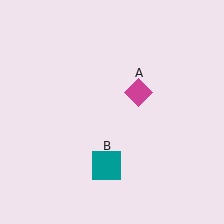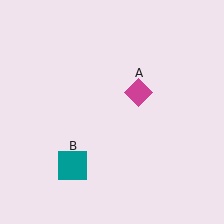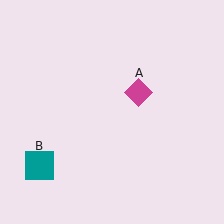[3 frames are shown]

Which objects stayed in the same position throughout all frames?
Magenta diamond (object A) remained stationary.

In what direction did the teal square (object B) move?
The teal square (object B) moved left.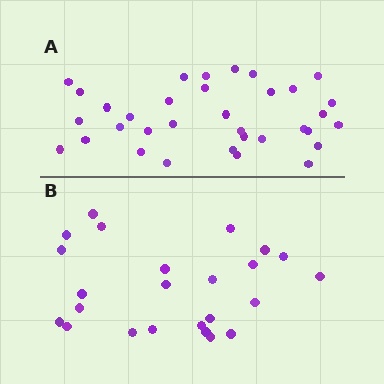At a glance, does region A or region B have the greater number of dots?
Region A (the top region) has more dots.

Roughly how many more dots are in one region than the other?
Region A has roughly 10 or so more dots than region B.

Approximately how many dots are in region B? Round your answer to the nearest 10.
About 20 dots. (The exact count is 24, which rounds to 20.)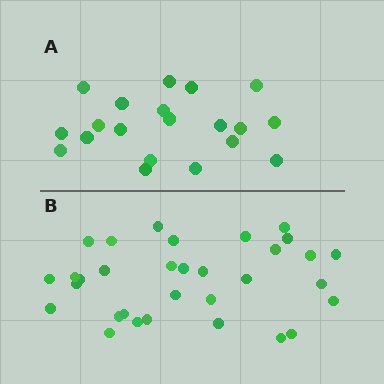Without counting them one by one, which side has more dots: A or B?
Region B (the bottom region) has more dots.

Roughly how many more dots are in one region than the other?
Region B has roughly 12 or so more dots than region A.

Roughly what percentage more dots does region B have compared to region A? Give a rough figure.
About 60% more.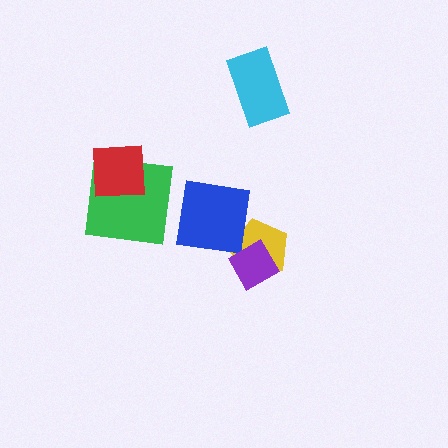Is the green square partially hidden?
Yes, it is partially covered by another shape.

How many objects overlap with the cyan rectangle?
0 objects overlap with the cyan rectangle.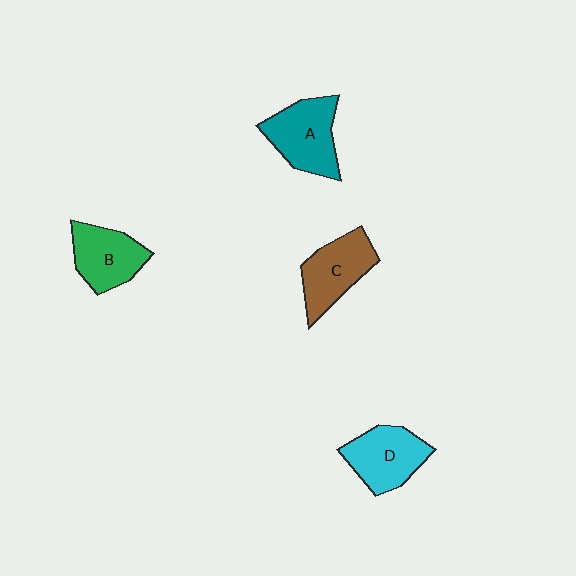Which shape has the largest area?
Shape A (teal).